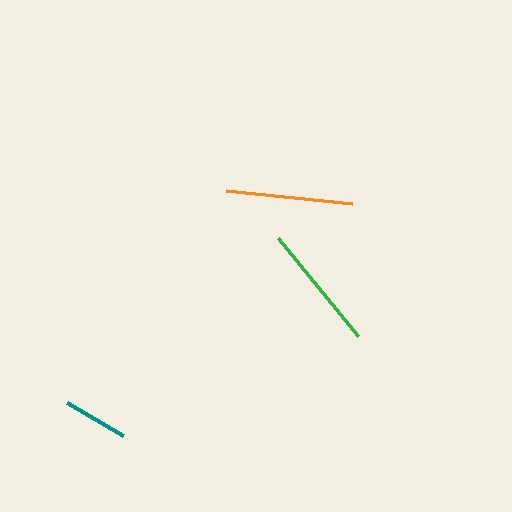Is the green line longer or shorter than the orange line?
The orange line is longer than the green line.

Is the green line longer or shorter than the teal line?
The green line is longer than the teal line.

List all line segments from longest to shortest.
From longest to shortest: orange, green, teal.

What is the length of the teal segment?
The teal segment is approximately 65 pixels long.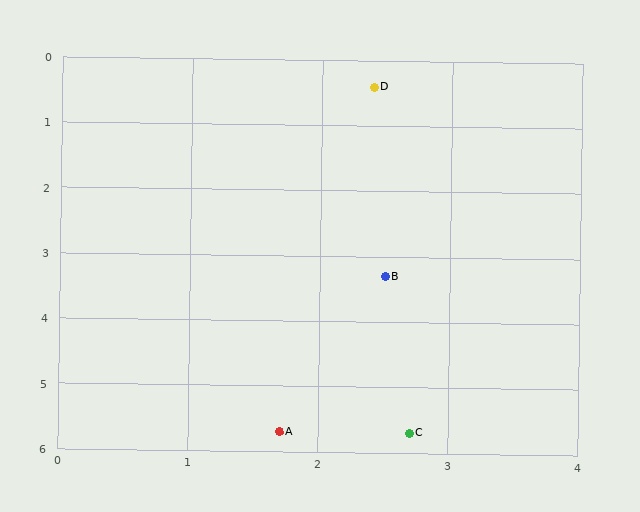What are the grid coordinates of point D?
Point D is at approximately (2.4, 0.4).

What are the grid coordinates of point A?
Point A is at approximately (1.7, 5.7).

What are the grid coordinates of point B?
Point B is at approximately (2.5, 3.3).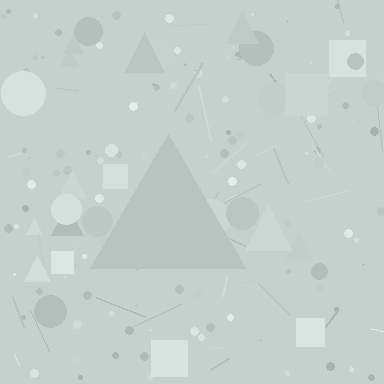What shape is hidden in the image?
A triangle is hidden in the image.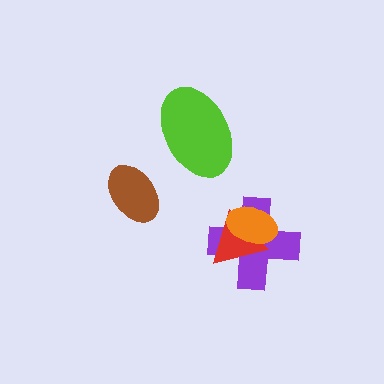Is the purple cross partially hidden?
Yes, it is partially covered by another shape.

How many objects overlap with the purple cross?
2 objects overlap with the purple cross.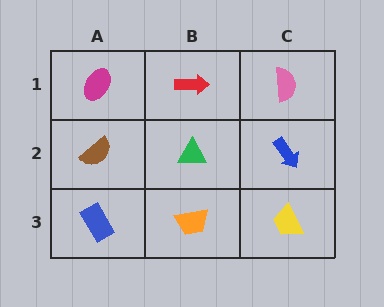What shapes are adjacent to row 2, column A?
A magenta ellipse (row 1, column A), a blue rectangle (row 3, column A), a green triangle (row 2, column B).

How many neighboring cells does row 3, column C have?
2.